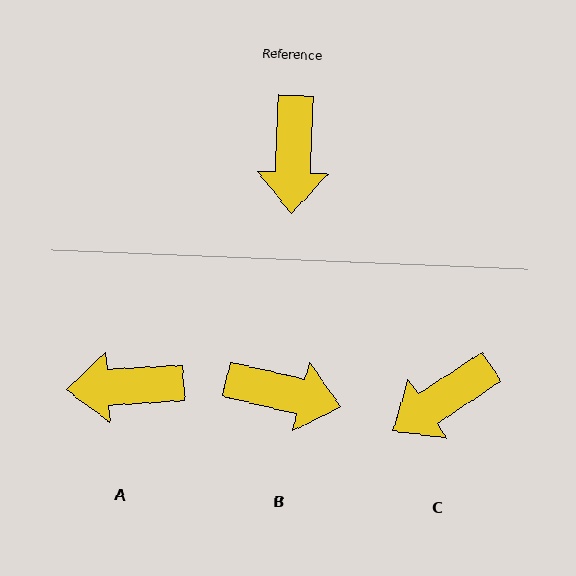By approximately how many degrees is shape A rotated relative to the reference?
Approximately 84 degrees clockwise.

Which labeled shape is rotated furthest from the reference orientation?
A, about 84 degrees away.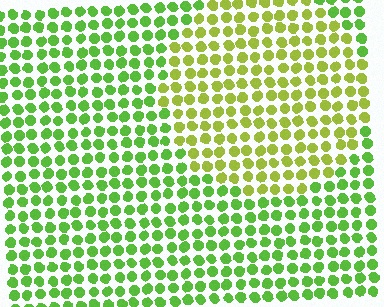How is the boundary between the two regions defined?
The boundary is defined purely by a slight shift in hue (about 31 degrees). Spacing, size, and orientation are identical on both sides.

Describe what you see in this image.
The image is filled with small lime elements in a uniform arrangement. A circle-shaped region is visible where the elements are tinted to a slightly different hue, forming a subtle color boundary.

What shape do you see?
I see a circle.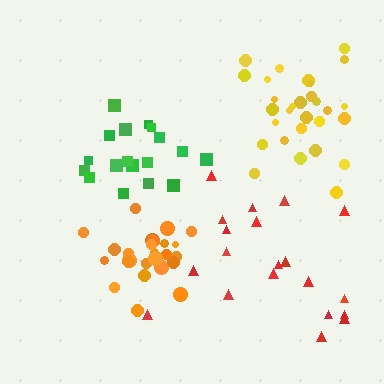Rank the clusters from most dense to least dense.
orange, green, yellow, red.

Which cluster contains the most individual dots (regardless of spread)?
Yellow (29).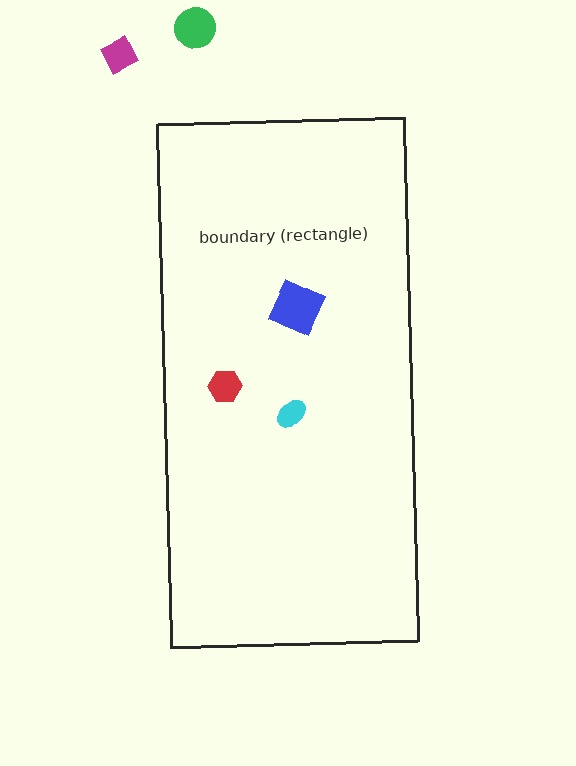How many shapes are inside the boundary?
3 inside, 2 outside.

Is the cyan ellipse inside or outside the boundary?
Inside.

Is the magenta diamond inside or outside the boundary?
Outside.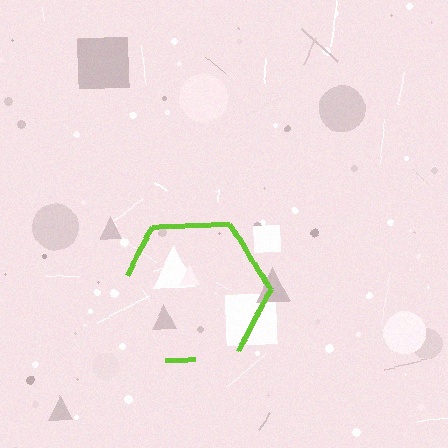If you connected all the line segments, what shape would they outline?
They would outline a hexagon.